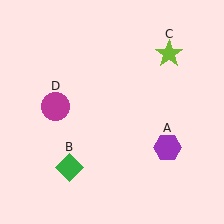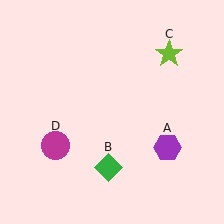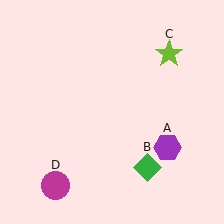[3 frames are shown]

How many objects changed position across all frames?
2 objects changed position: green diamond (object B), magenta circle (object D).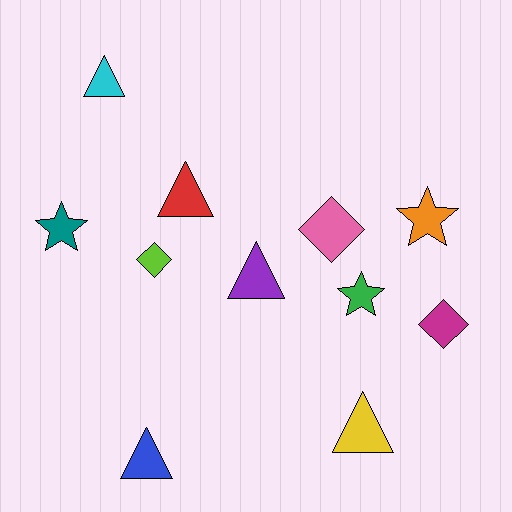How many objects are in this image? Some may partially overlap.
There are 11 objects.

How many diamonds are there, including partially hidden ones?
There are 3 diamonds.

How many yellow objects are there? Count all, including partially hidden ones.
There is 1 yellow object.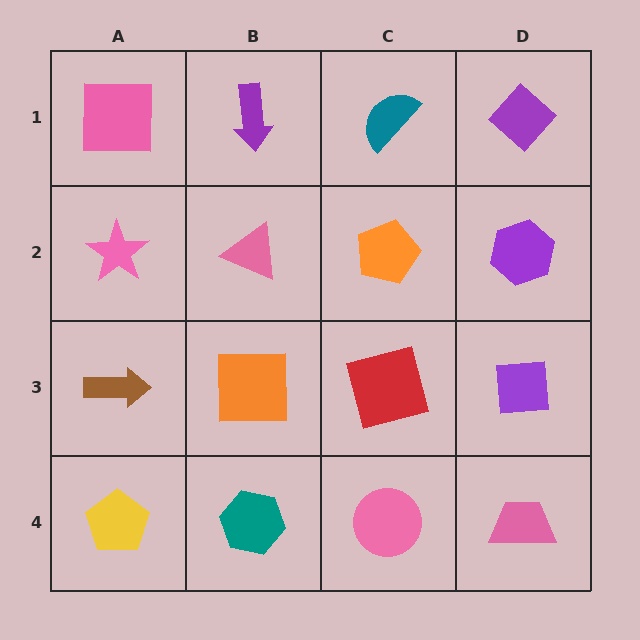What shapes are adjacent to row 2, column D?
A purple diamond (row 1, column D), a purple square (row 3, column D), an orange pentagon (row 2, column C).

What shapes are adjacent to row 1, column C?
An orange pentagon (row 2, column C), a purple arrow (row 1, column B), a purple diamond (row 1, column D).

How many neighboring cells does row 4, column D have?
2.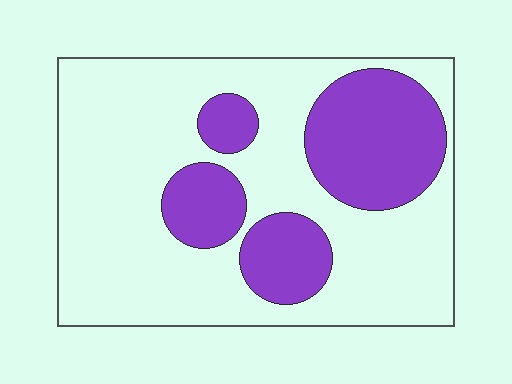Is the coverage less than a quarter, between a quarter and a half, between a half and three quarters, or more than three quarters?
Between a quarter and a half.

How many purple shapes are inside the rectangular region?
4.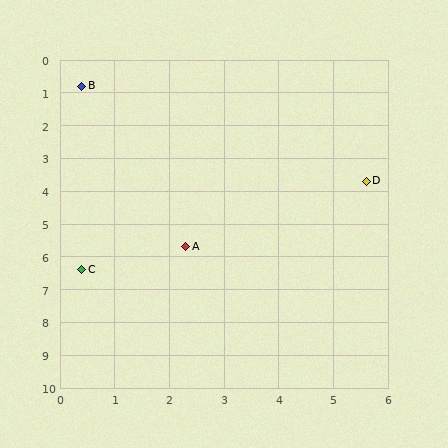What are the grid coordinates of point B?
Point B is at approximately (0.4, 0.8).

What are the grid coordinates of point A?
Point A is at approximately (2.3, 5.7).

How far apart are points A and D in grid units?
Points A and D are about 3.9 grid units apart.